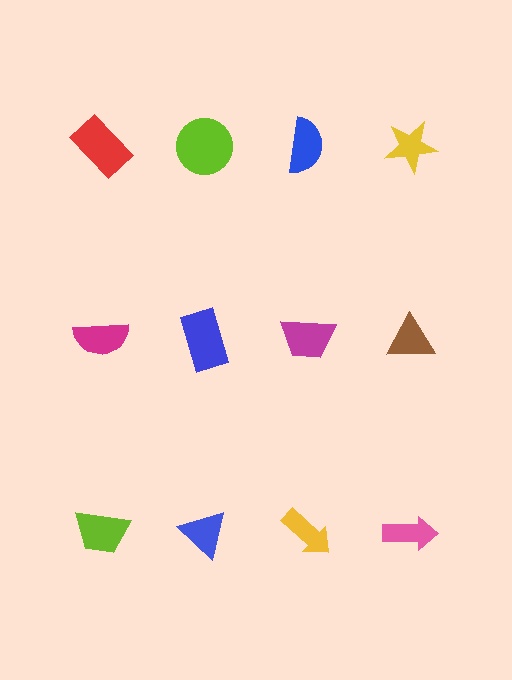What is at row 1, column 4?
A yellow star.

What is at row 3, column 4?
A pink arrow.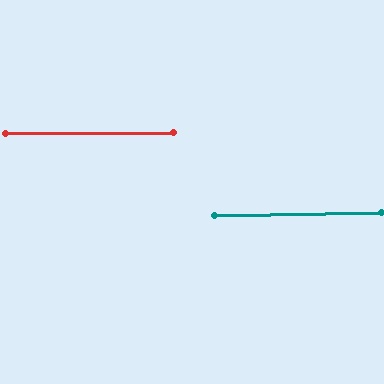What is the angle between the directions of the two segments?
Approximately 1 degree.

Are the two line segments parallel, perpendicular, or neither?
Parallel — their directions differ by only 0.6°.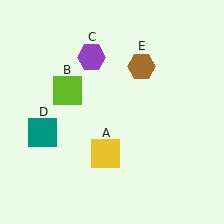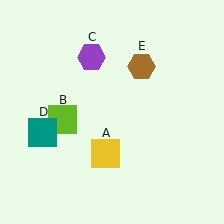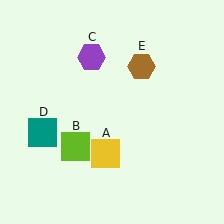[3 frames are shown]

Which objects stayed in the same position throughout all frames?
Yellow square (object A) and purple hexagon (object C) and teal square (object D) and brown hexagon (object E) remained stationary.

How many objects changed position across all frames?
1 object changed position: lime square (object B).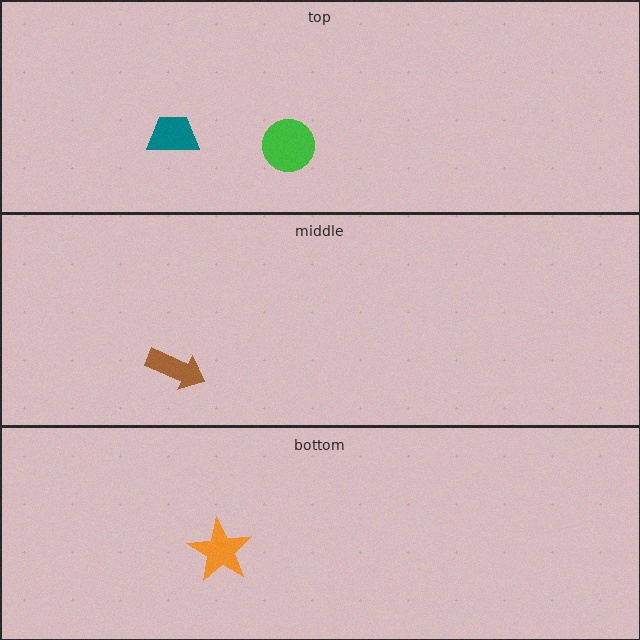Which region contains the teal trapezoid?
The top region.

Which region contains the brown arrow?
The middle region.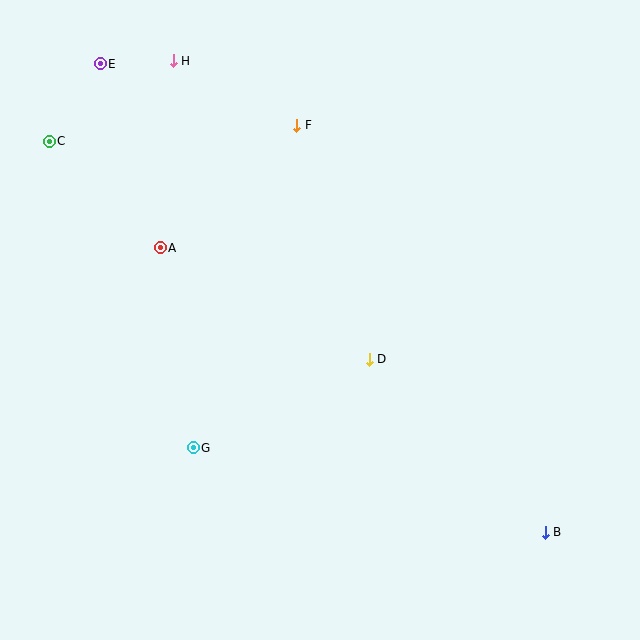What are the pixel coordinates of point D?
Point D is at (369, 359).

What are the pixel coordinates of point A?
Point A is at (160, 248).